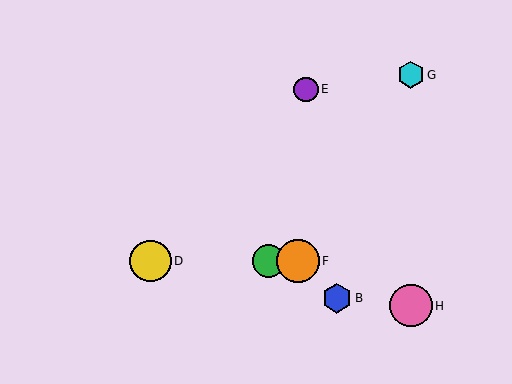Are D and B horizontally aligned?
No, D is at y≈261 and B is at y≈298.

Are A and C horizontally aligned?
Yes, both are at y≈261.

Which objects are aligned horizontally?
Objects A, C, D, F are aligned horizontally.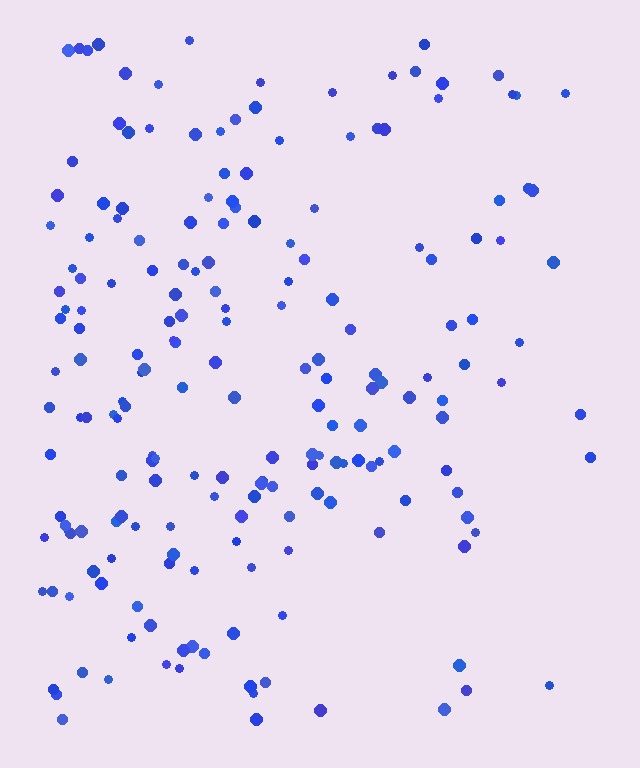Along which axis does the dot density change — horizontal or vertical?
Horizontal.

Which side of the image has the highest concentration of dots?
The left.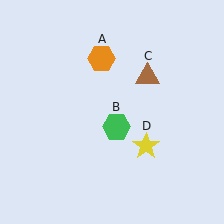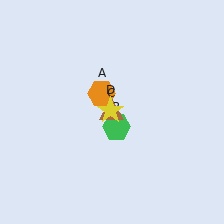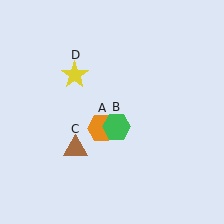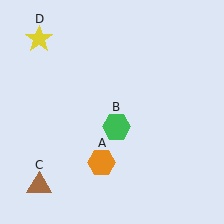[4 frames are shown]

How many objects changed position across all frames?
3 objects changed position: orange hexagon (object A), brown triangle (object C), yellow star (object D).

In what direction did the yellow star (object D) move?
The yellow star (object D) moved up and to the left.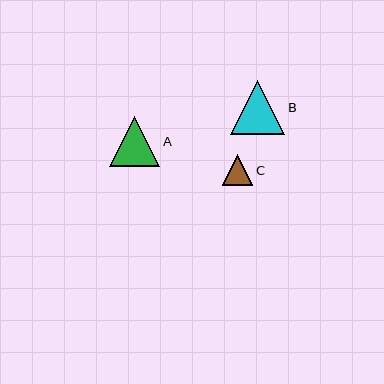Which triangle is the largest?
Triangle B is the largest with a size of approximately 54 pixels.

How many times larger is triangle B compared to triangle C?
Triangle B is approximately 1.8 times the size of triangle C.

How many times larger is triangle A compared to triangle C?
Triangle A is approximately 1.6 times the size of triangle C.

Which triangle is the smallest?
Triangle C is the smallest with a size of approximately 30 pixels.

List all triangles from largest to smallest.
From largest to smallest: B, A, C.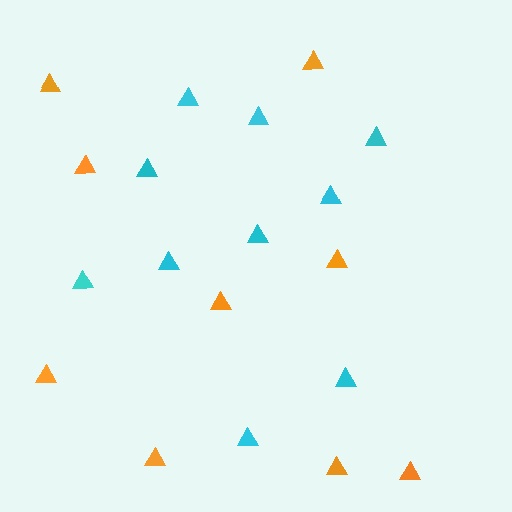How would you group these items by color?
There are 2 groups: one group of cyan triangles (10) and one group of orange triangles (9).